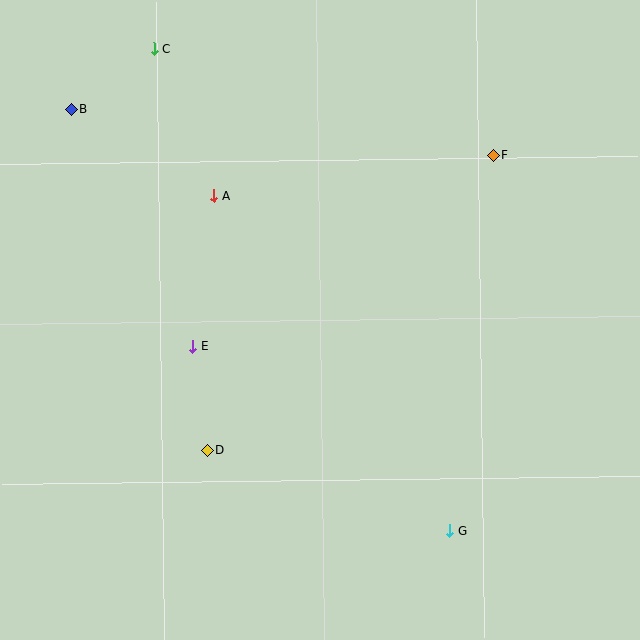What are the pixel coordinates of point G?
Point G is at (450, 531).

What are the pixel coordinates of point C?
Point C is at (154, 49).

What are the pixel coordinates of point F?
Point F is at (493, 155).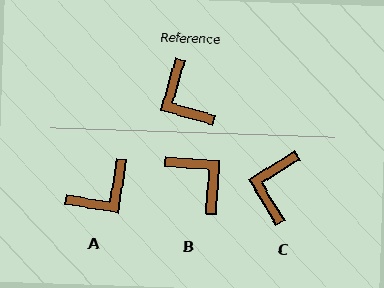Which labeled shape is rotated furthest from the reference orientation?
B, about 168 degrees away.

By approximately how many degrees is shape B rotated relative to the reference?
Approximately 168 degrees clockwise.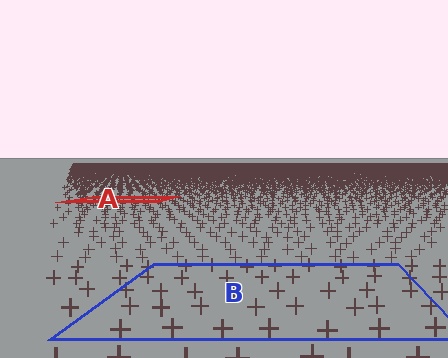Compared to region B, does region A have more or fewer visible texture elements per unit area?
Region A has more texture elements per unit area — they are packed more densely because it is farther away.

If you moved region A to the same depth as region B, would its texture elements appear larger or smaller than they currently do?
They would appear larger. At a closer depth, the same texture elements are projected at a bigger on-screen size.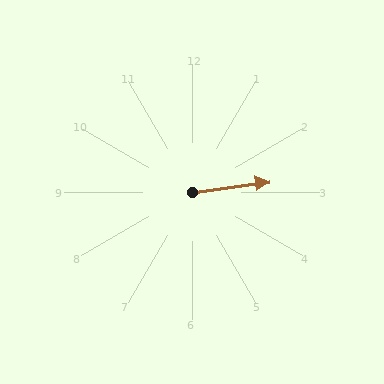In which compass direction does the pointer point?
East.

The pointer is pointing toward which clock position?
Roughly 3 o'clock.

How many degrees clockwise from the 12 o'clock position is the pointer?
Approximately 82 degrees.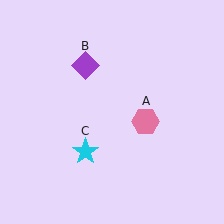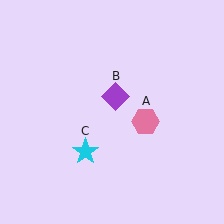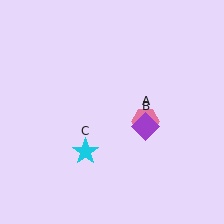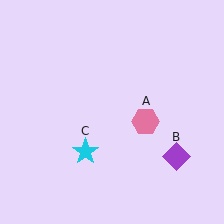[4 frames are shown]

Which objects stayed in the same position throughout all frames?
Pink hexagon (object A) and cyan star (object C) remained stationary.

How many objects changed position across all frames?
1 object changed position: purple diamond (object B).